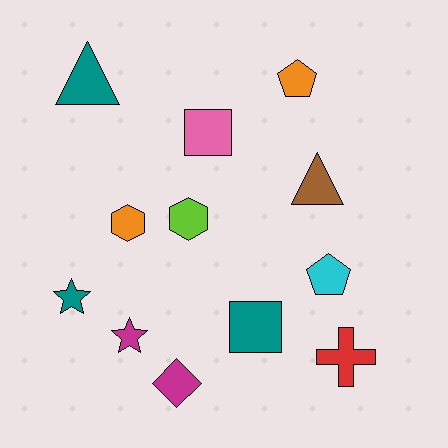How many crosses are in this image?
There is 1 cross.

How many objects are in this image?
There are 12 objects.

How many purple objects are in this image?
There are no purple objects.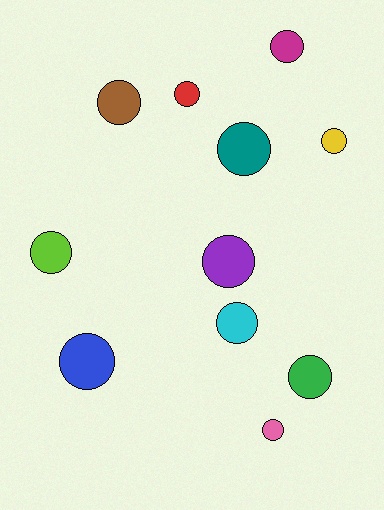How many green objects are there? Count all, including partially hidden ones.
There is 1 green object.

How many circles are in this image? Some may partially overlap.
There are 11 circles.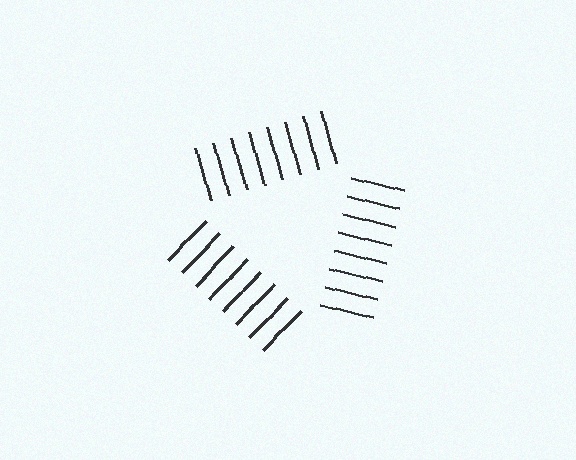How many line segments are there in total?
24 — 8 along each of the 3 edges.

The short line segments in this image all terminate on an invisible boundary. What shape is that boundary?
An illusory triangle — the line segments terminate on its edges but no continuous stroke is drawn.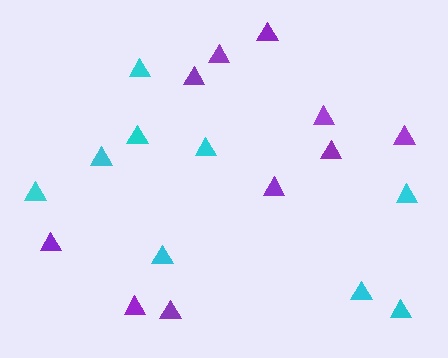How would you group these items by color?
There are 2 groups: one group of cyan triangles (9) and one group of purple triangles (10).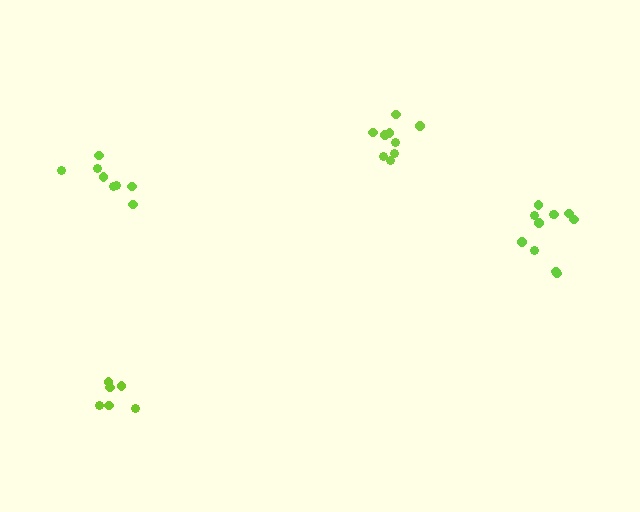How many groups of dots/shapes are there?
There are 4 groups.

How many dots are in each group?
Group 1: 6 dots, Group 2: 11 dots, Group 3: 8 dots, Group 4: 9 dots (34 total).